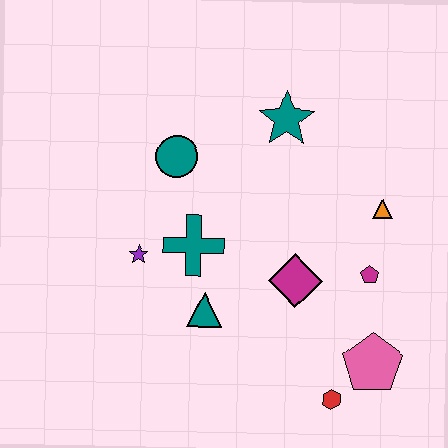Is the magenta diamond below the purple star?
Yes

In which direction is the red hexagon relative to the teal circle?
The red hexagon is below the teal circle.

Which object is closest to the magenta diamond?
The magenta pentagon is closest to the magenta diamond.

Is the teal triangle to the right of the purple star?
Yes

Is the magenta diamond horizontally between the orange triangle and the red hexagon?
No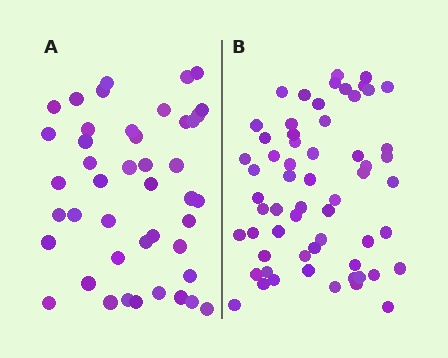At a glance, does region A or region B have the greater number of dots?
Region B (the right region) has more dots.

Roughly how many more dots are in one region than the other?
Region B has approximately 15 more dots than region A.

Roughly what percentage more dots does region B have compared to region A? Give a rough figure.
About 35% more.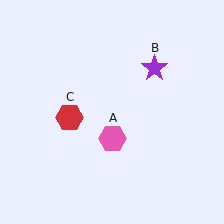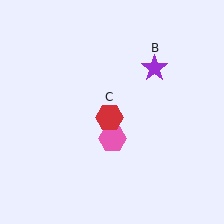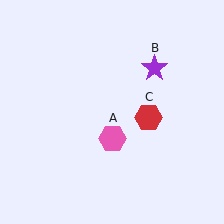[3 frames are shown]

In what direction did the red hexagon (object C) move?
The red hexagon (object C) moved right.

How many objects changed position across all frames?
1 object changed position: red hexagon (object C).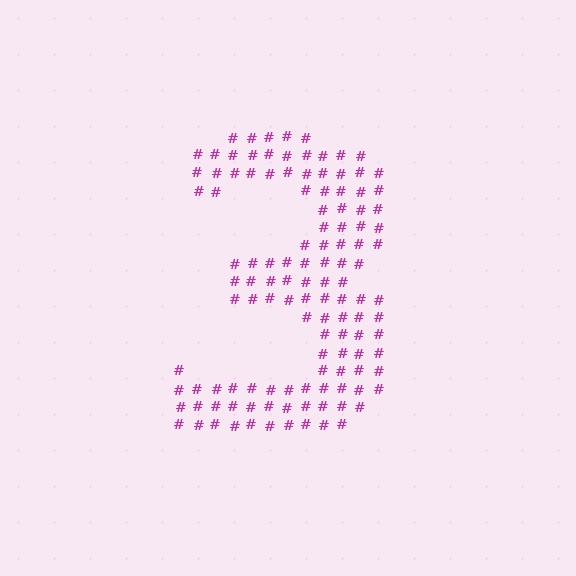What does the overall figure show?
The overall figure shows the digit 3.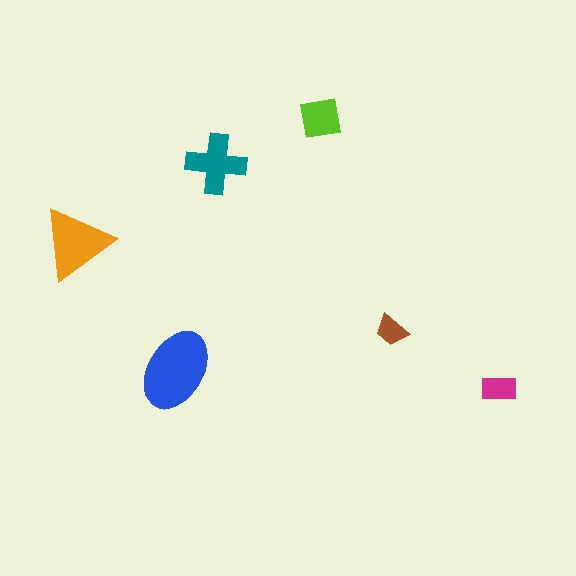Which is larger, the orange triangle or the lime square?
The orange triangle.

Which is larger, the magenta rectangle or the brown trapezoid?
The magenta rectangle.